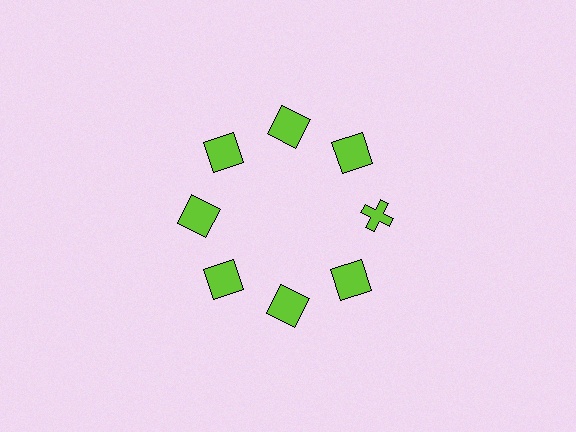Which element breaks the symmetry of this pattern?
The lime cross at roughly the 3 o'clock position breaks the symmetry. All other shapes are lime squares.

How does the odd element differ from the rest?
It has a different shape: cross instead of square.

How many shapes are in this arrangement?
There are 8 shapes arranged in a ring pattern.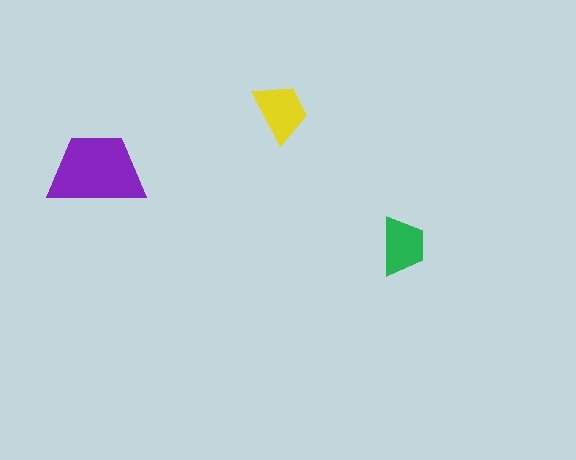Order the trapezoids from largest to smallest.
the purple one, the yellow one, the green one.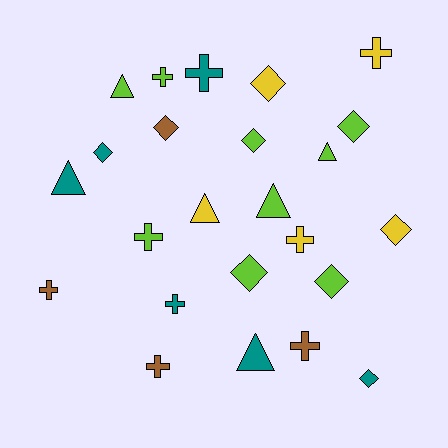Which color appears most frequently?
Lime, with 9 objects.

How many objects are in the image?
There are 24 objects.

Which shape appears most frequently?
Diamond, with 9 objects.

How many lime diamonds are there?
There are 4 lime diamonds.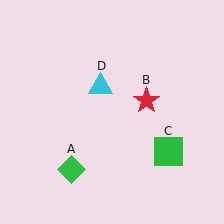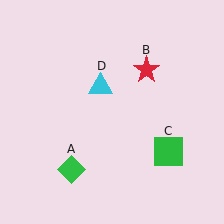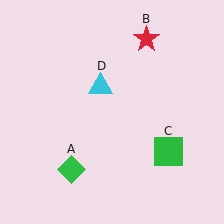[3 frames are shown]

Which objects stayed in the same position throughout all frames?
Green diamond (object A) and green square (object C) and cyan triangle (object D) remained stationary.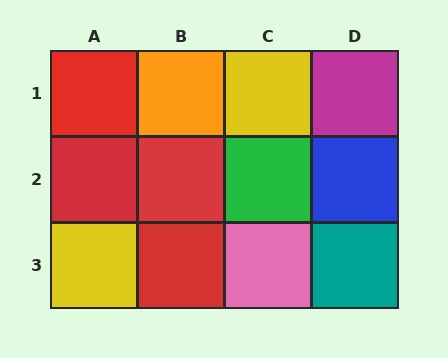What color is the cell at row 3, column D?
Teal.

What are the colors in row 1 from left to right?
Red, orange, yellow, magenta.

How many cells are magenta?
1 cell is magenta.